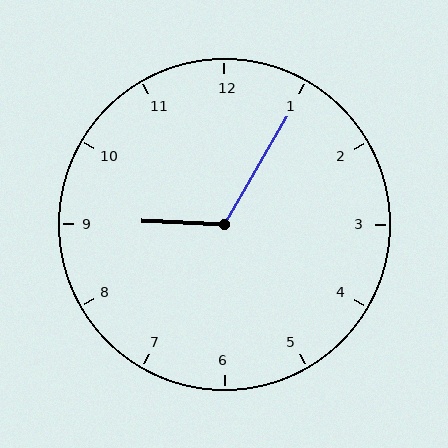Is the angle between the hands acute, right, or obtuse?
It is obtuse.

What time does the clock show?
9:05.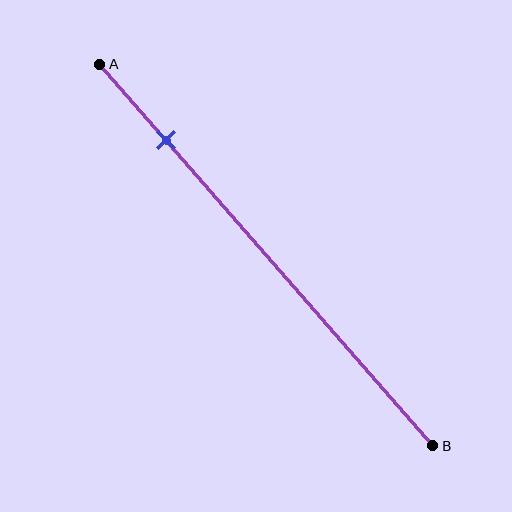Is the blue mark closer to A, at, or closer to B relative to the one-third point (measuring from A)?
The blue mark is closer to point A than the one-third point of segment AB.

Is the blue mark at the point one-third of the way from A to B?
No, the mark is at about 20% from A, not at the 33% one-third point.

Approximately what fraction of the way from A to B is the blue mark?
The blue mark is approximately 20% of the way from A to B.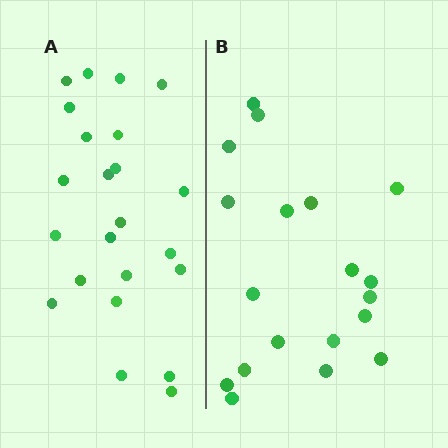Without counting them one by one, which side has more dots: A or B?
Region A (the left region) has more dots.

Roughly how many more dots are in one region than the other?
Region A has about 4 more dots than region B.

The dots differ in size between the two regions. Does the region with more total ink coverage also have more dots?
No. Region B has more total ink coverage because its dots are larger, but region A actually contains more individual dots. Total area can be misleading — the number of items is what matters here.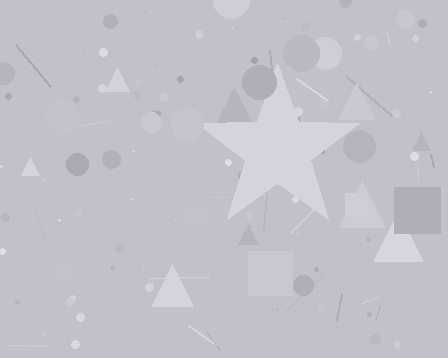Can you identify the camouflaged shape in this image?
The camouflaged shape is a star.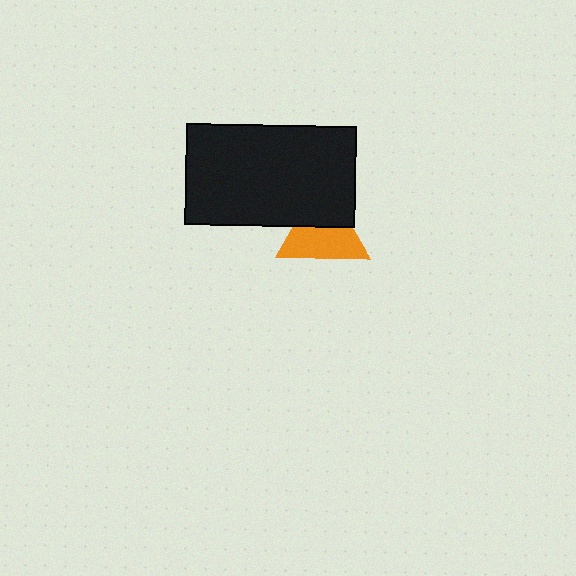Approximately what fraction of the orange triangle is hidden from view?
Roughly 41% of the orange triangle is hidden behind the black rectangle.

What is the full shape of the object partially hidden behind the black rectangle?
The partially hidden object is an orange triangle.